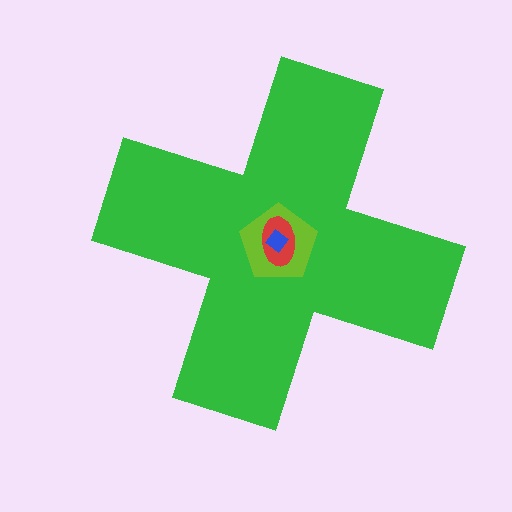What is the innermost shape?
The blue diamond.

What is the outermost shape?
The green cross.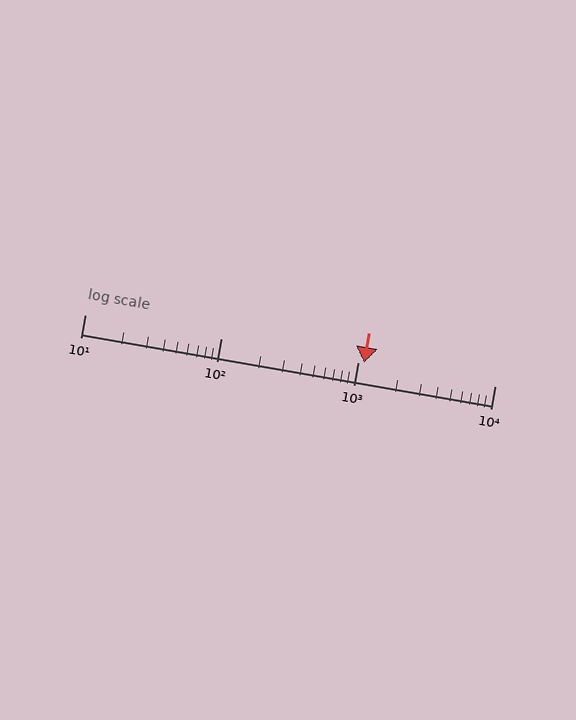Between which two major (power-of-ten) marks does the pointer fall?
The pointer is between 1000 and 10000.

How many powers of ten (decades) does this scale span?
The scale spans 3 decades, from 10 to 10000.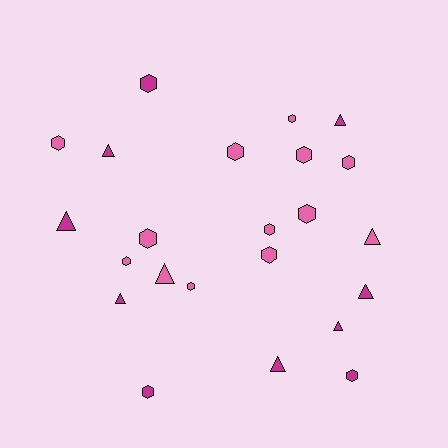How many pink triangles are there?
There are 2 pink triangles.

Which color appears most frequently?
Pink, with 13 objects.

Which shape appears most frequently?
Hexagon, with 14 objects.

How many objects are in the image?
There are 23 objects.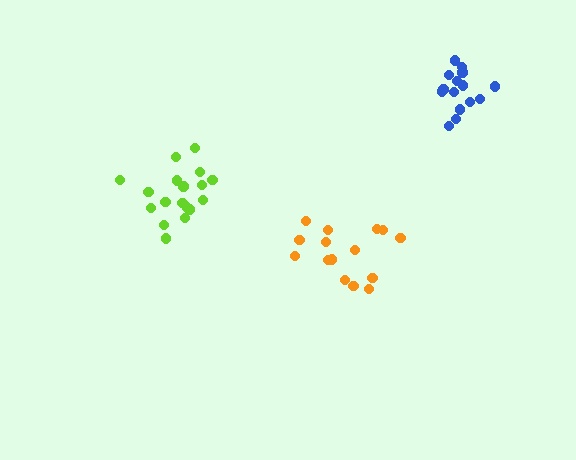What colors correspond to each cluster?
The clusters are colored: orange, lime, blue.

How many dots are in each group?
Group 1: 15 dots, Group 2: 18 dots, Group 3: 15 dots (48 total).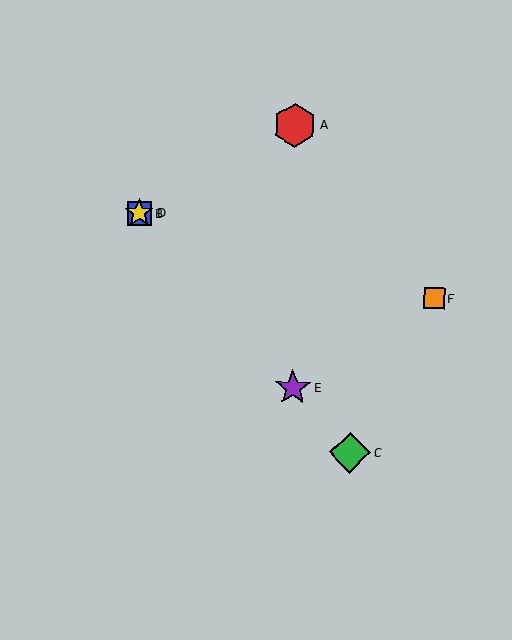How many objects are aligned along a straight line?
4 objects (B, C, D, E) are aligned along a straight line.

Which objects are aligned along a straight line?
Objects B, C, D, E are aligned along a straight line.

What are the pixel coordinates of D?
Object D is at (139, 213).